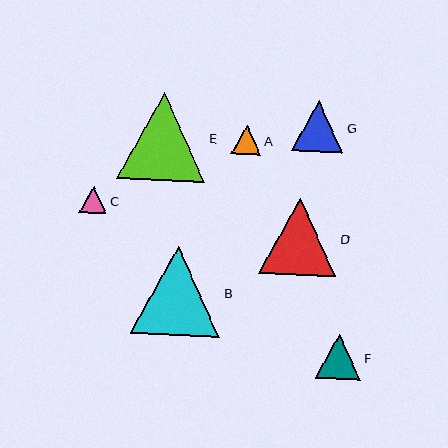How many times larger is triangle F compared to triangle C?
Triangle F is approximately 1.7 times the size of triangle C.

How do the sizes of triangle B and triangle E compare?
Triangle B and triangle E are approximately the same size.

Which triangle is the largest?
Triangle B is the largest with a size of approximately 89 pixels.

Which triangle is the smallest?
Triangle C is the smallest with a size of approximately 27 pixels.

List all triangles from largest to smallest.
From largest to smallest: B, E, D, G, F, A, C.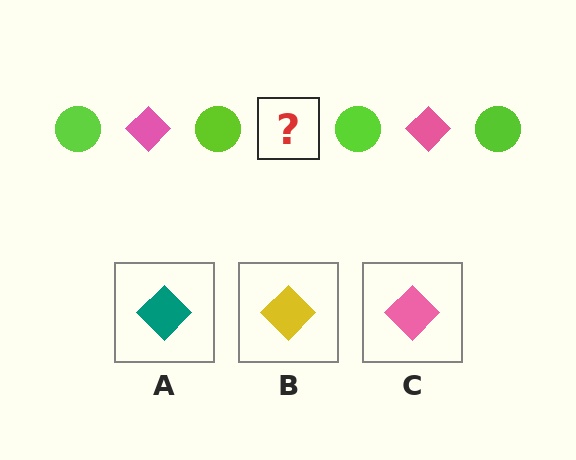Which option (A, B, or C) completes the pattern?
C.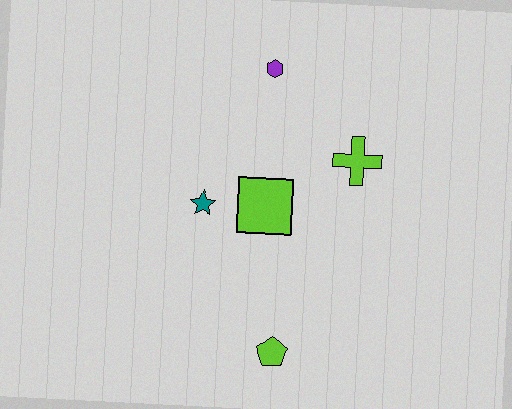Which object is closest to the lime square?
The teal star is closest to the lime square.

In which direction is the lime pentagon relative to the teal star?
The lime pentagon is below the teal star.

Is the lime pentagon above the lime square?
No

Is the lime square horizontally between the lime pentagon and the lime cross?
No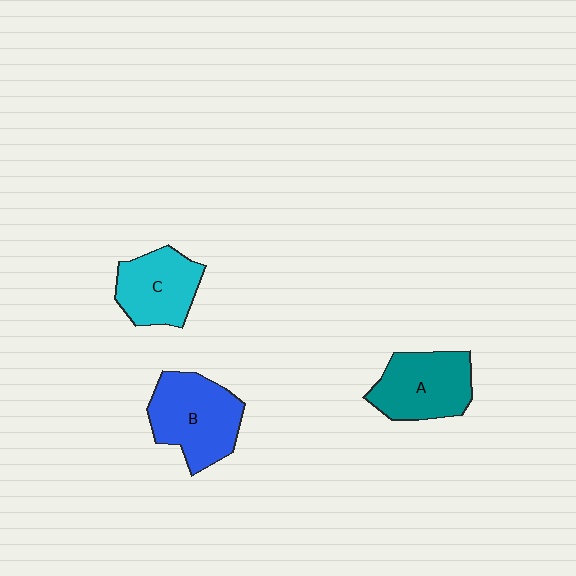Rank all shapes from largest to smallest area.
From largest to smallest: B (blue), A (teal), C (cyan).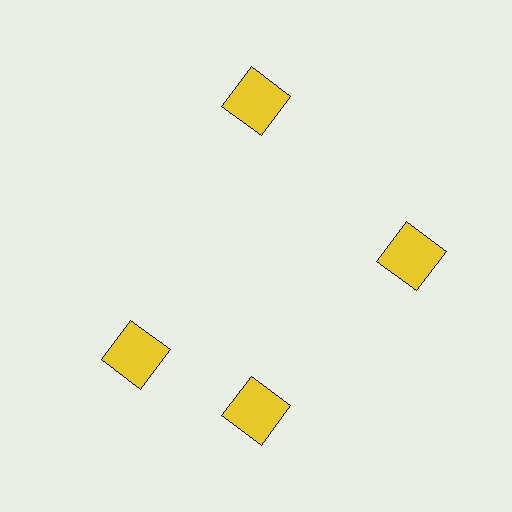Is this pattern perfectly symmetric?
No. The 4 yellow squares are arranged in a ring, but one element near the 9 o'clock position is rotated out of alignment along the ring, breaking the 4-fold rotational symmetry.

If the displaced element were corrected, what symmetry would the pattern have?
It would have 4-fold rotational symmetry — the pattern would map onto itself every 90 degrees.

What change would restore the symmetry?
The symmetry would be restored by rotating it back into even spacing with its neighbors so that all 4 squares sit at equal angles and equal distance from the center.